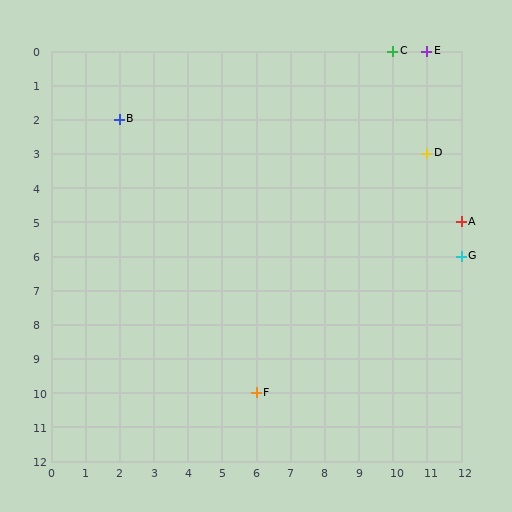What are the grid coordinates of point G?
Point G is at grid coordinates (12, 6).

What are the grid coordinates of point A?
Point A is at grid coordinates (12, 5).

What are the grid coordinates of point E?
Point E is at grid coordinates (11, 0).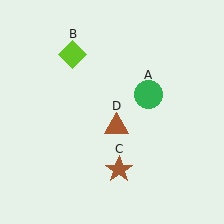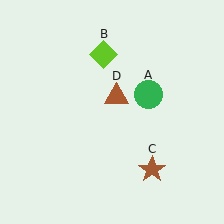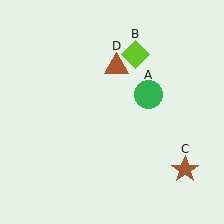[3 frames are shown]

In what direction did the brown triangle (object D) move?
The brown triangle (object D) moved up.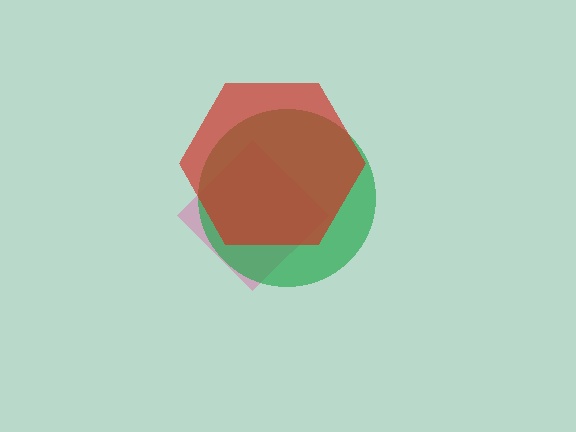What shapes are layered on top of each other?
The layered shapes are: a pink diamond, a green circle, a red hexagon.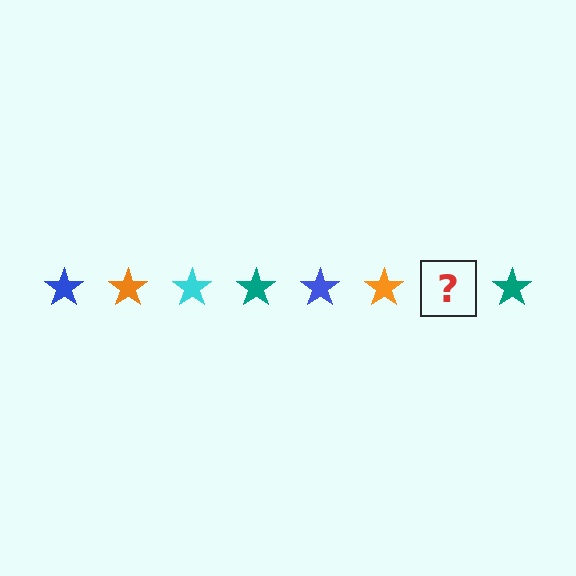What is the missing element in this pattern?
The missing element is a cyan star.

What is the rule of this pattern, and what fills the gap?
The rule is that the pattern cycles through blue, orange, cyan, teal stars. The gap should be filled with a cyan star.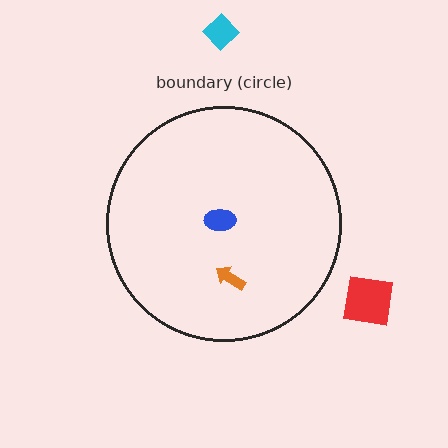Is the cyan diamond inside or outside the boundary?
Outside.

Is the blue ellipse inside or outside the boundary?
Inside.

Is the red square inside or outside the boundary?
Outside.